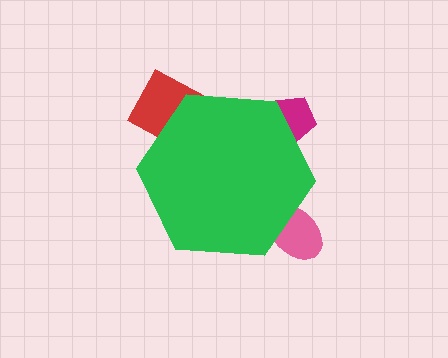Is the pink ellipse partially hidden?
Yes, the pink ellipse is partially hidden behind the green hexagon.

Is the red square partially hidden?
Yes, the red square is partially hidden behind the green hexagon.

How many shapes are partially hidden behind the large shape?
3 shapes are partially hidden.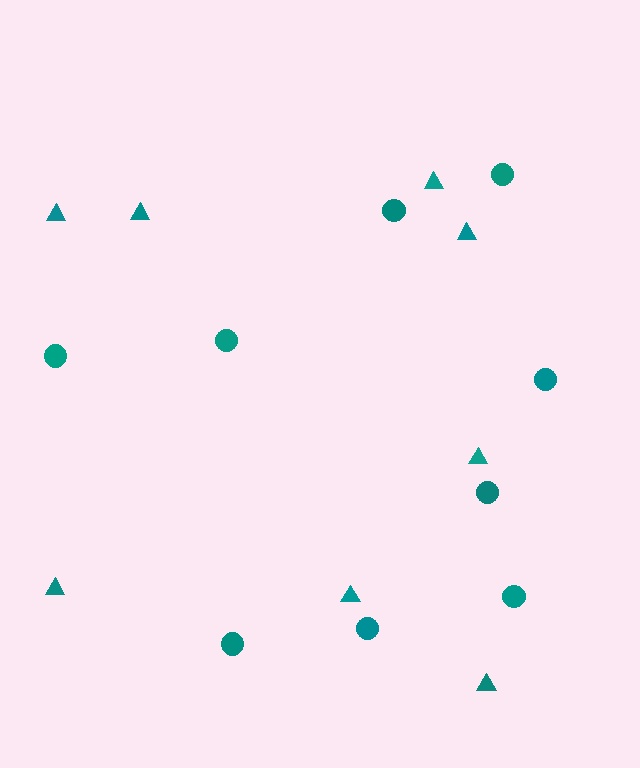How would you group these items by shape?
There are 2 groups: one group of circles (9) and one group of triangles (8).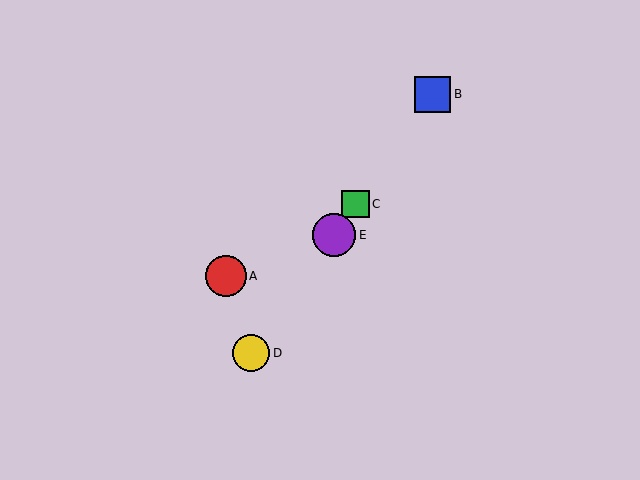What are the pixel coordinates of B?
Object B is at (433, 94).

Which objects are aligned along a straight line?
Objects B, C, D, E are aligned along a straight line.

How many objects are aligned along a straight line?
4 objects (B, C, D, E) are aligned along a straight line.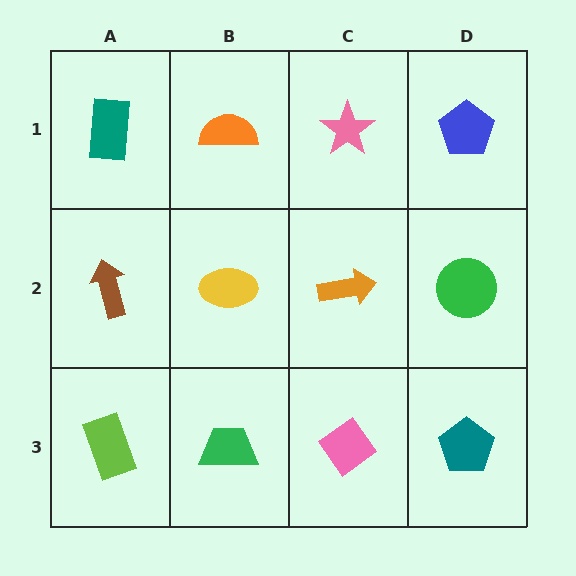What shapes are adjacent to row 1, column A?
A brown arrow (row 2, column A), an orange semicircle (row 1, column B).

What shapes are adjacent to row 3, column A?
A brown arrow (row 2, column A), a green trapezoid (row 3, column B).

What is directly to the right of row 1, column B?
A pink star.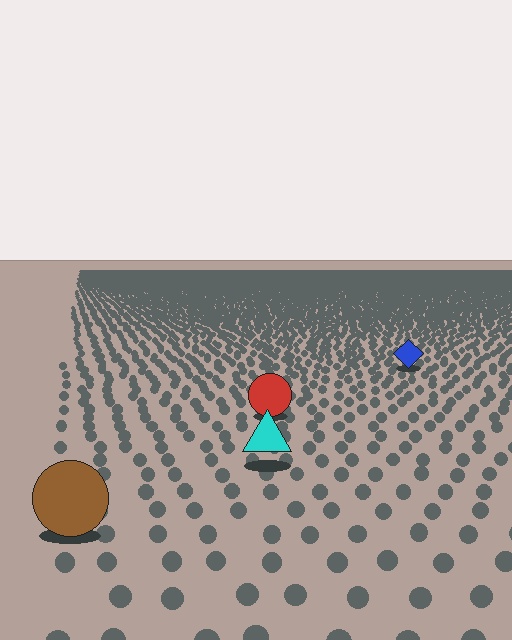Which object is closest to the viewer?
The brown circle is closest. The texture marks near it are larger and more spread out.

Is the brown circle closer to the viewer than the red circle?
Yes. The brown circle is closer — you can tell from the texture gradient: the ground texture is coarser near it.